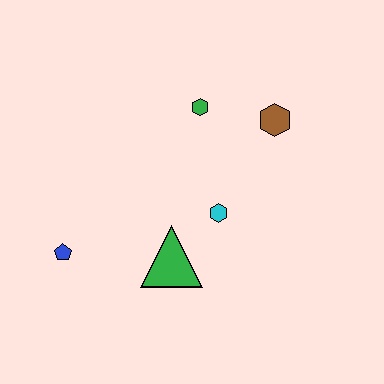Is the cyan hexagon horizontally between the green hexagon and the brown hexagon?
Yes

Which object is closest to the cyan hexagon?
The green triangle is closest to the cyan hexagon.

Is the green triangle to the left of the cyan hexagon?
Yes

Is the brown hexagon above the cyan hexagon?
Yes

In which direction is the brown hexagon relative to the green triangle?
The brown hexagon is above the green triangle.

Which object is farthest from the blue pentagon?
The brown hexagon is farthest from the blue pentagon.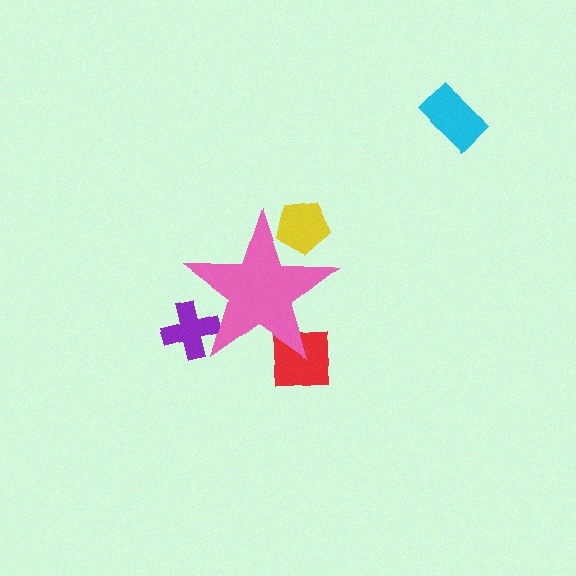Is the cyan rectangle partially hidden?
No, the cyan rectangle is fully visible.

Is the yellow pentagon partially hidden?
Yes, the yellow pentagon is partially hidden behind the pink star.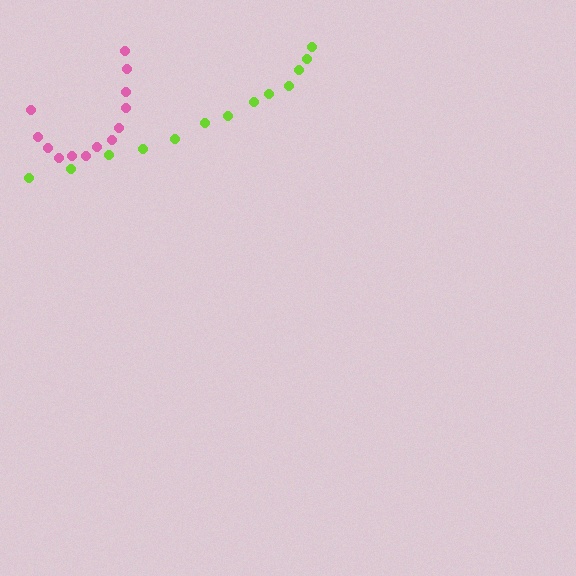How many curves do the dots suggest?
There are 2 distinct paths.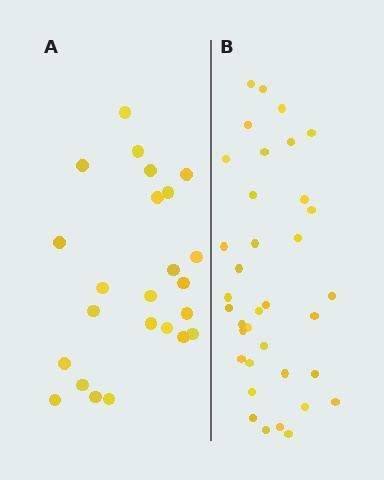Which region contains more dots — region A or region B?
Region B (the right region) has more dots.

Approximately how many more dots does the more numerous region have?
Region B has roughly 12 or so more dots than region A.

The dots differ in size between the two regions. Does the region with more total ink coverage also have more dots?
No. Region A has more total ink coverage because its dots are larger, but region B actually contains more individual dots. Total area can be misleading — the number of items is what matters here.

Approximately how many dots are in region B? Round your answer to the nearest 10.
About 40 dots. (The exact count is 36, which rounds to 40.)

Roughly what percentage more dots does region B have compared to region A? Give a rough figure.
About 50% more.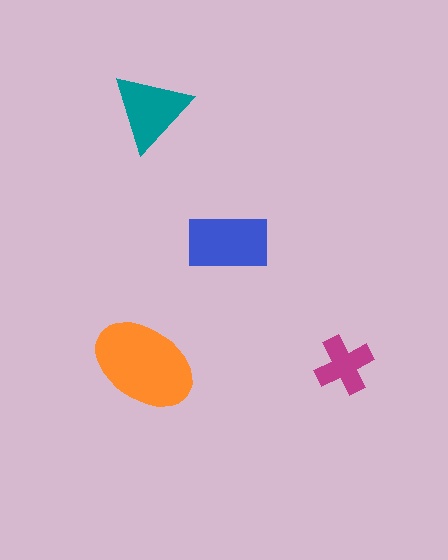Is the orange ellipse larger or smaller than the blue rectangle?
Larger.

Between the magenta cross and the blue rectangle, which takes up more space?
The blue rectangle.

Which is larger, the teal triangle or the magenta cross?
The teal triangle.